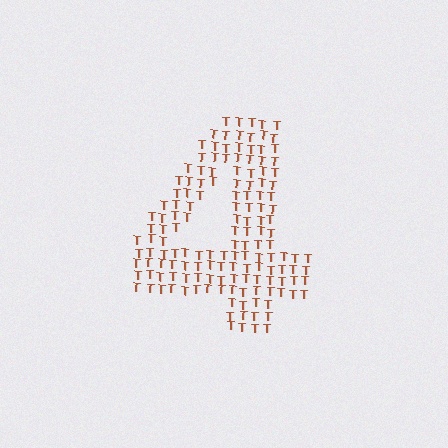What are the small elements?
The small elements are letter T's.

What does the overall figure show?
The overall figure shows the digit 4.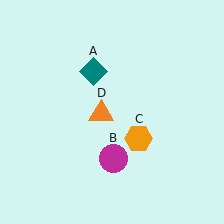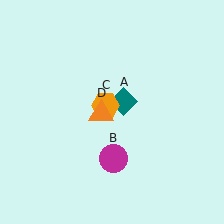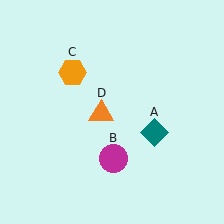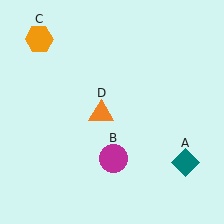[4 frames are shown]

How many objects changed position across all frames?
2 objects changed position: teal diamond (object A), orange hexagon (object C).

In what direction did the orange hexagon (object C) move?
The orange hexagon (object C) moved up and to the left.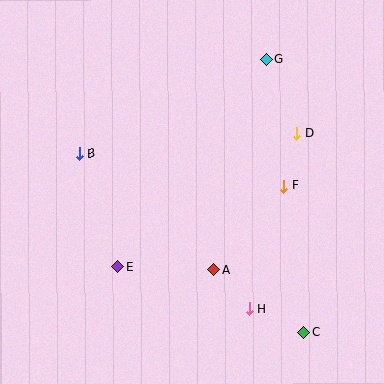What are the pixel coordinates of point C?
Point C is at (304, 333).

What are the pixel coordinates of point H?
Point H is at (249, 308).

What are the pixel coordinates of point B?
Point B is at (79, 153).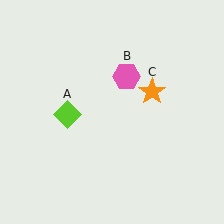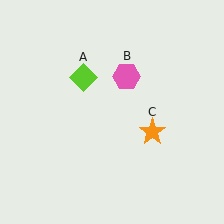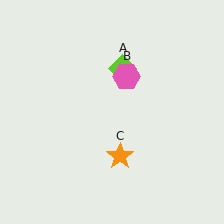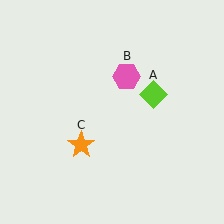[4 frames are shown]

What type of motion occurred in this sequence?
The lime diamond (object A), orange star (object C) rotated clockwise around the center of the scene.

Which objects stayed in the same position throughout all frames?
Pink hexagon (object B) remained stationary.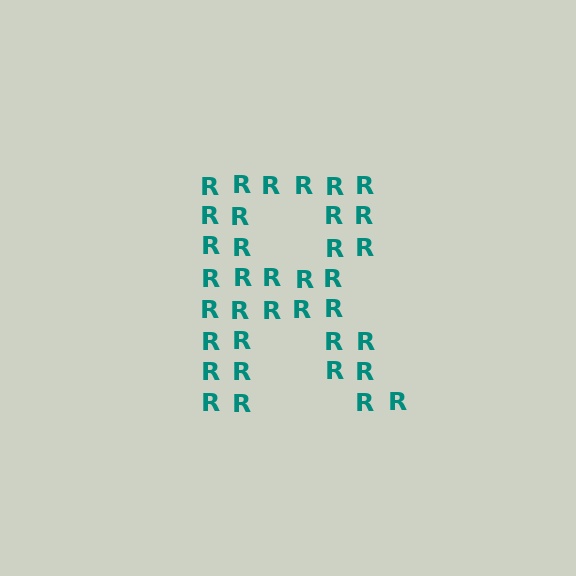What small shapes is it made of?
It is made of small letter R's.